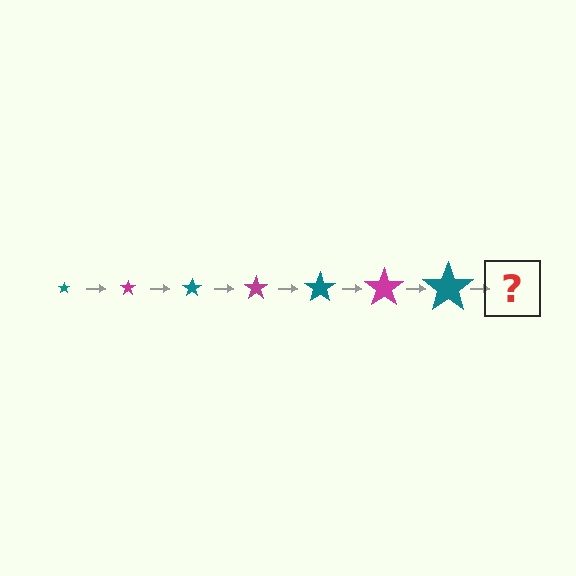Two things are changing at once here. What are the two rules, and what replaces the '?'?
The two rules are that the star grows larger each step and the color cycles through teal and magenta. The '?' should be a magenta star, larger than the previous one.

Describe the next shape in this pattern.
It should be a magenta star, larger than the previous one.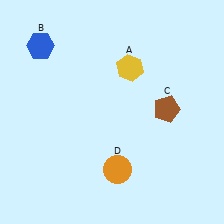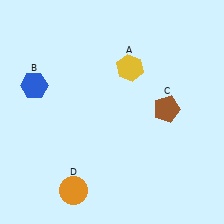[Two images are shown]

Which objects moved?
The objects that moved are: the blue hexagon (B), the orange circle (D).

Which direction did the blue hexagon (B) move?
The blue hexagon (B) moved down.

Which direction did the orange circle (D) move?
The orange circle (D) moved left.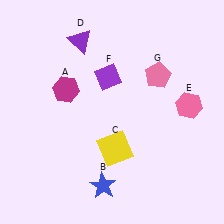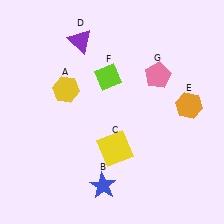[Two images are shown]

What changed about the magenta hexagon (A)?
In Image 1, A is magenta. In Image 2, it changed to yellow.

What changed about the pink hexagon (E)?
In Image 1, E is pink. In Image 2, it changed to orange.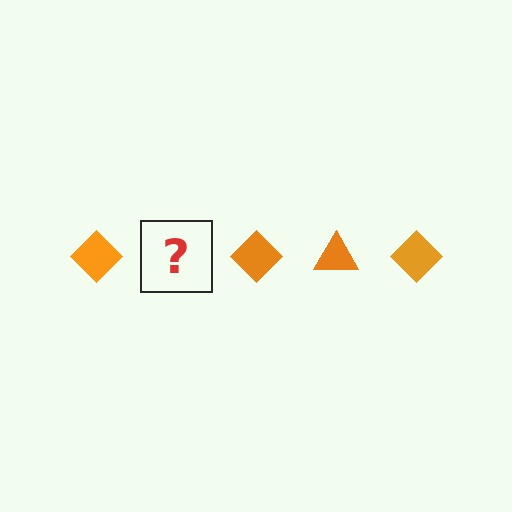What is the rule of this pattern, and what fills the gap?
The rule is that the pattern cycles through diamond, triangle shapes in orange. The gap should be filled with an orange triangle.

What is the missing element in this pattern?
The missing element is an orange triangle.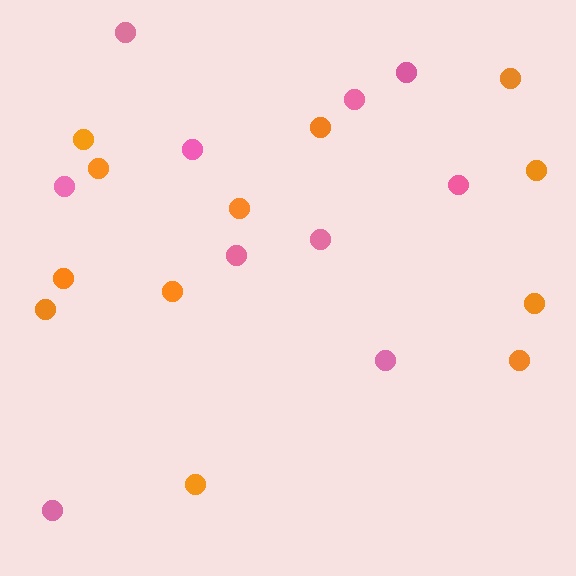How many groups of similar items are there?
There are 2 groups: one group of pink circles (10) and one group of orange circles (12).